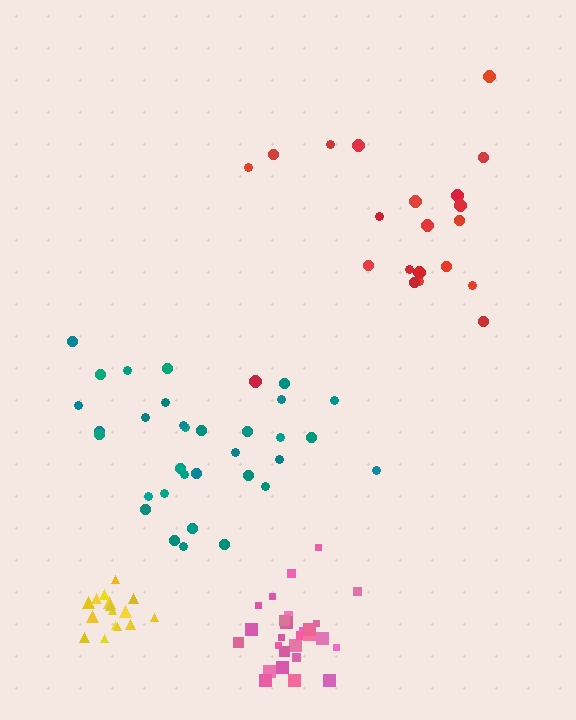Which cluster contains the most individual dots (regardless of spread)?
Teal (33).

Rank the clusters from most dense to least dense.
yellow, pink, teal, red.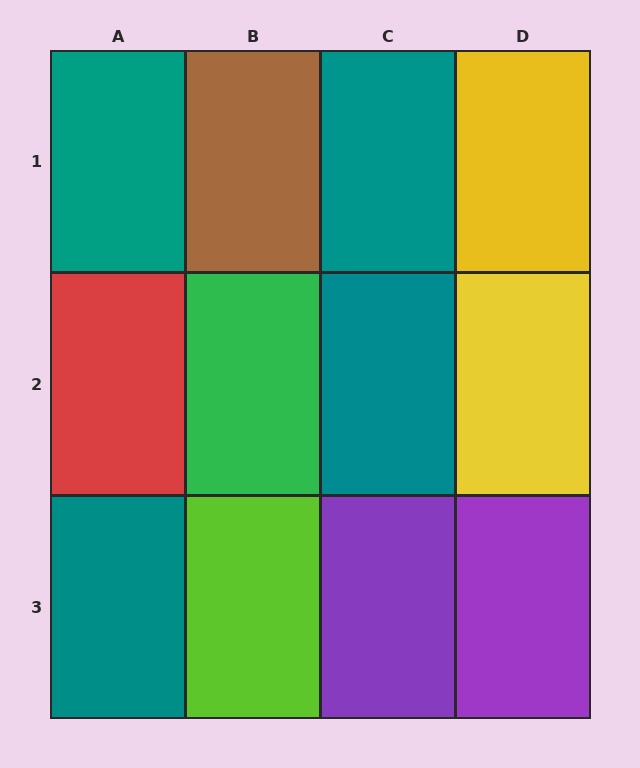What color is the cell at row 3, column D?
Purple.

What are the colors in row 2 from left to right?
Red, green, teal, yellow.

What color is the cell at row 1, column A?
Teal.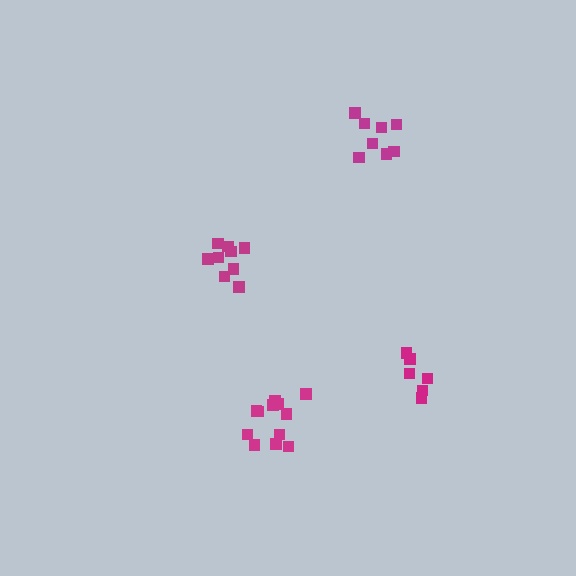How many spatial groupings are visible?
There are 4 spatial groupings.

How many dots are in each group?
Group 1: 9 dots, Group 2: 6 dots, Group 3: 8 dots, Group 4: 12 dots (35 total).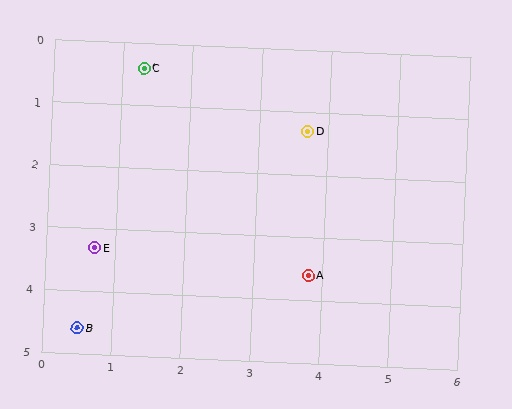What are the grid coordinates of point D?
Point D is at approximately (3.7, 1.3).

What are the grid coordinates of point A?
Point A is at approximately (3.8, 3.6).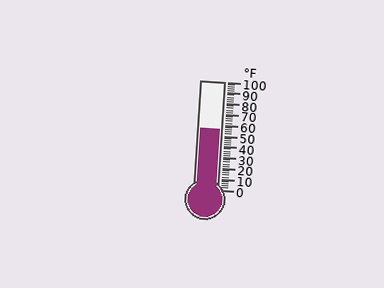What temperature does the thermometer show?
The thermometer shows approximately 56°F.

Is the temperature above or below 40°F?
The temperature is above 40°F.